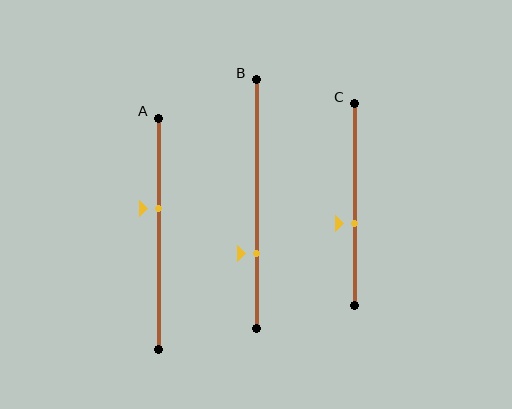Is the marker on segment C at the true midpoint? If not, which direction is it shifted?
No, the marker on segment C is shifted downward by about 9% of the segment length.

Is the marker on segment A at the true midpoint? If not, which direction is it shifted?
No, the marker on segment A is shifted upward by about 11% of the segment length.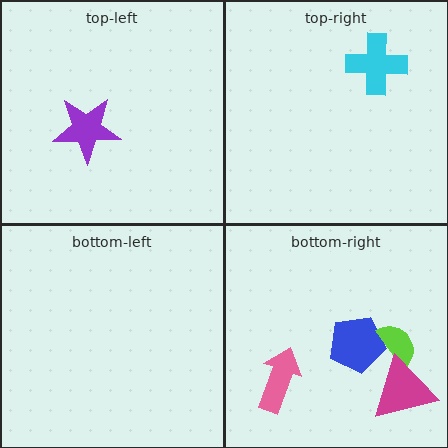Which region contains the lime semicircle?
The bottom-right region.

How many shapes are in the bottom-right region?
4.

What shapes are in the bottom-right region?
The blue pentagon, the lime semicircle, the pink arrow, the magenta triangle.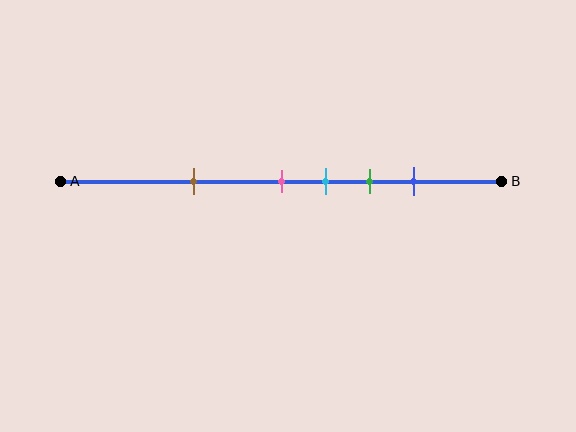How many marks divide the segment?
There are 5 marks dividing the segment.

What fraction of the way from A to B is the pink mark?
The pink mark is approximately 50% (0.5) of the way from A to B.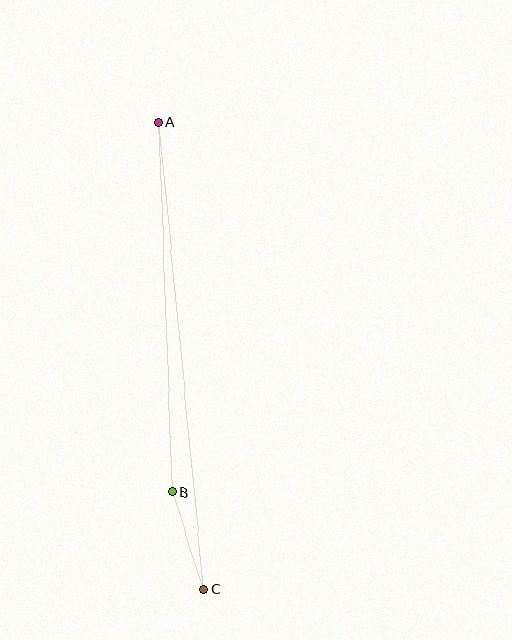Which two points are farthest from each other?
Points A and C are farthest from each other.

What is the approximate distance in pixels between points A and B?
The distance between A and B is approximately 370 pixels.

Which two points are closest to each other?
Points B and C are closest to each other.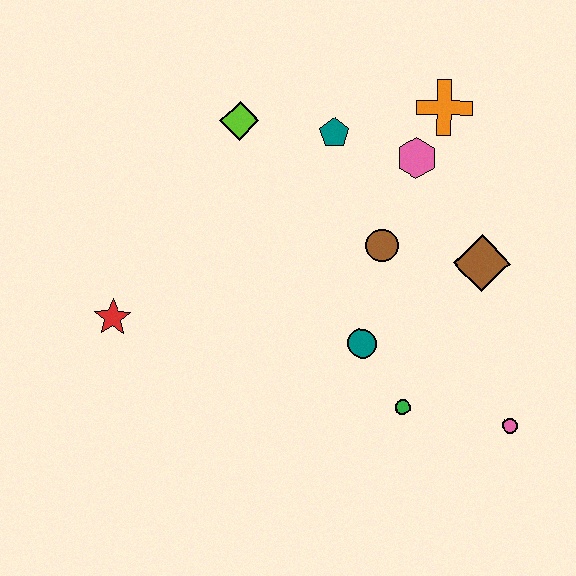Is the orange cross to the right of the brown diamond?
No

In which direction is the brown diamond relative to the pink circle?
The brown diamond is above the pink circle.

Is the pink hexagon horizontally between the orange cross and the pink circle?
No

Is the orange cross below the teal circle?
No